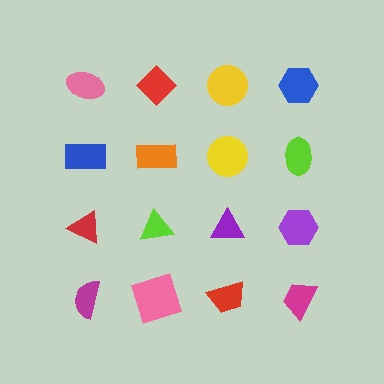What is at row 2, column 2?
An orange rectangle.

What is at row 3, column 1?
A red triangle.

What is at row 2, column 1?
A blue rectangle.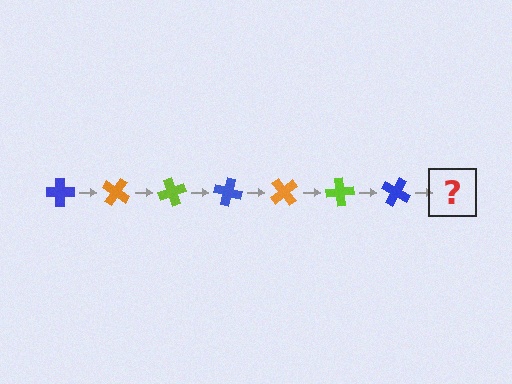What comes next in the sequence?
The next element should be an orange cross, rotated 245 degrees from the start.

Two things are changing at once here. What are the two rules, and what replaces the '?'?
The two rules are that it rotates 35 degrees each step and the color cycles through blue, orange, and lime. The '?' should be an orange cross, rotated 245 degrees from the start.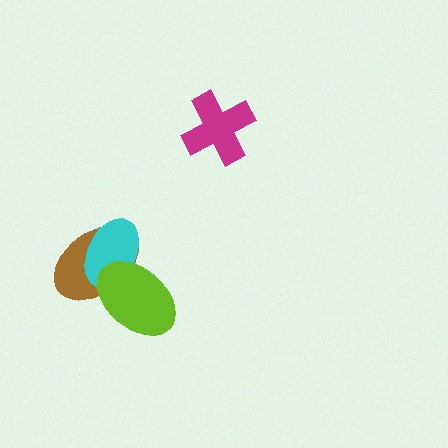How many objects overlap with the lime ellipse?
2 objects overlap with the lime ellipse.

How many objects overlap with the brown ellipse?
2 objects overlap with the brown ellipse.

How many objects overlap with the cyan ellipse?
2 objects overlap with the cyan ellipse.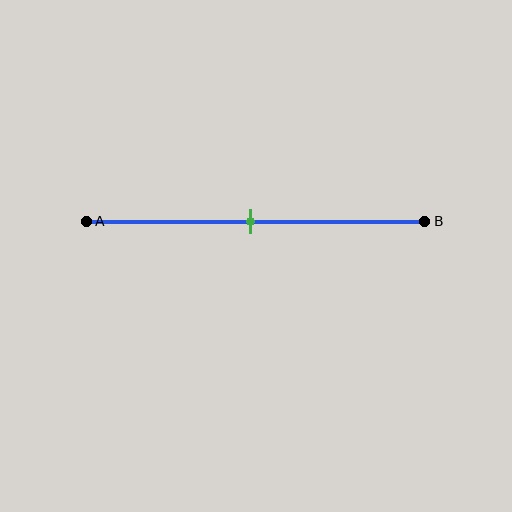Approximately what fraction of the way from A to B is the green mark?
The green mark is approximately 50% of the way from A to B.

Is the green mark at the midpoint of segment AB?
Yes, the mark is approximately at the midpoint.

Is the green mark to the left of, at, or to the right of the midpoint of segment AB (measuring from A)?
The green mark is approximately at the midpoint of segment AB.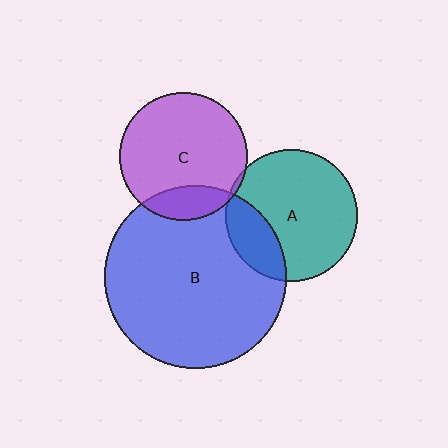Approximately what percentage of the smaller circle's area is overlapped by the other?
Approximately 25%.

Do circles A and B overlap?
Yes.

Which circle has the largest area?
Circle B (blue).